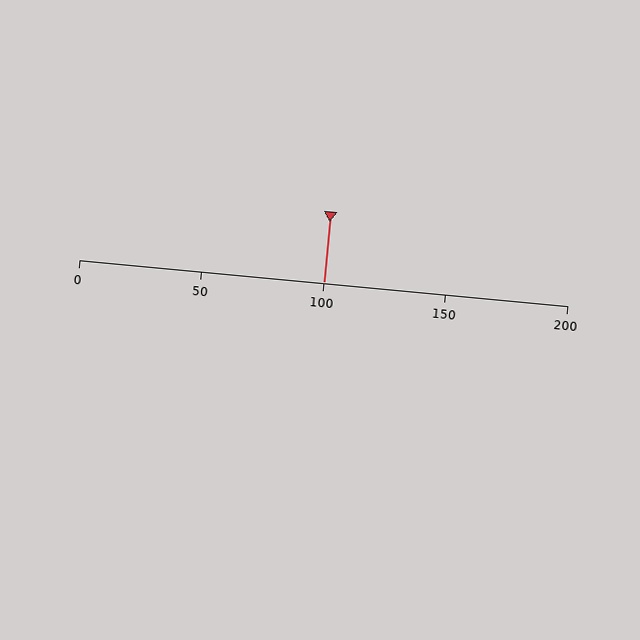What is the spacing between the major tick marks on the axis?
The major ticks are spaced 50 apart.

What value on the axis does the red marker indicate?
The marker indicates approximately 100.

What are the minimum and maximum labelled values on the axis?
The axis runs from 0 to 200.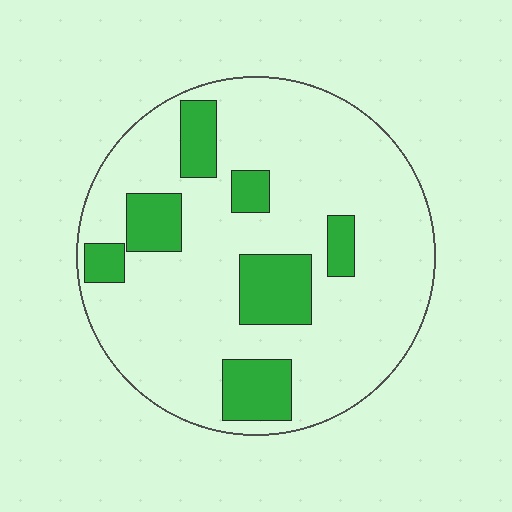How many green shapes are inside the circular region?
7.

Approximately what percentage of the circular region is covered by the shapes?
Approximately 20%.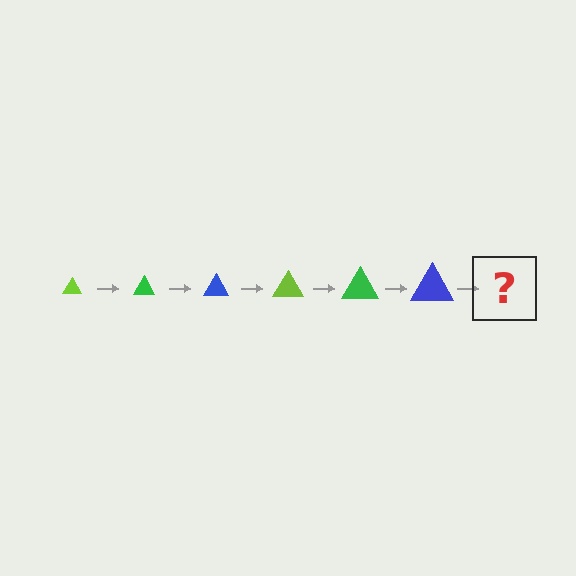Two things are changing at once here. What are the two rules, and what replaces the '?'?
The two rules are that the triangle grows larger each step and the color cycles through lime, green, and blue. The '?' should be a lime triangle, larger than the previous one.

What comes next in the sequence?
The next element should be a lime triangle, larger than the previous one.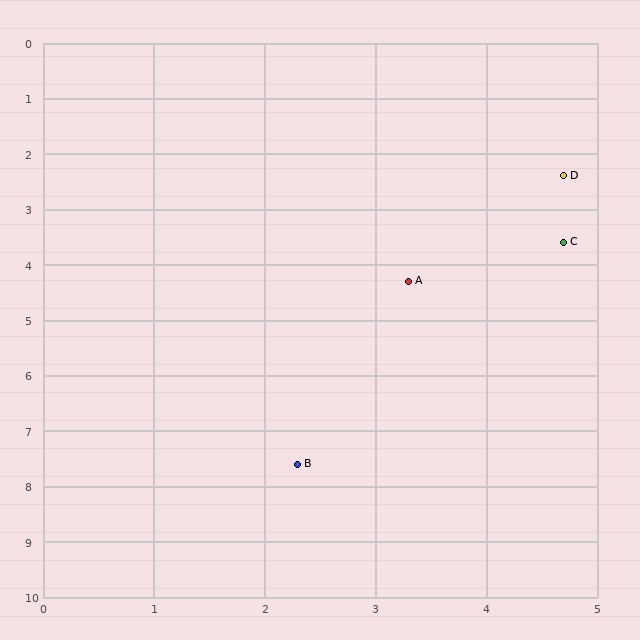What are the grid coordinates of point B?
Point B is at approximately (2.3, 7.6).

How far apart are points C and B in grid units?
Points C and B are about 4.7 grid units apart.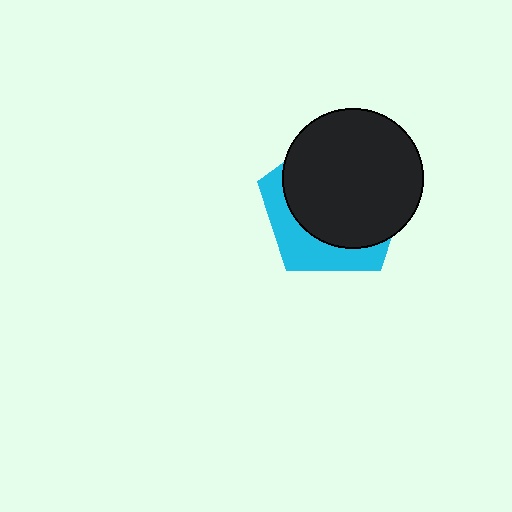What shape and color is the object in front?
The object in front is a black circle.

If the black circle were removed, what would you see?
You would see the complete cyan pentagon.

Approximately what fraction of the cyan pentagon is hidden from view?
Roughly 70% of the cyan pentagon is hidden behind the black circle.